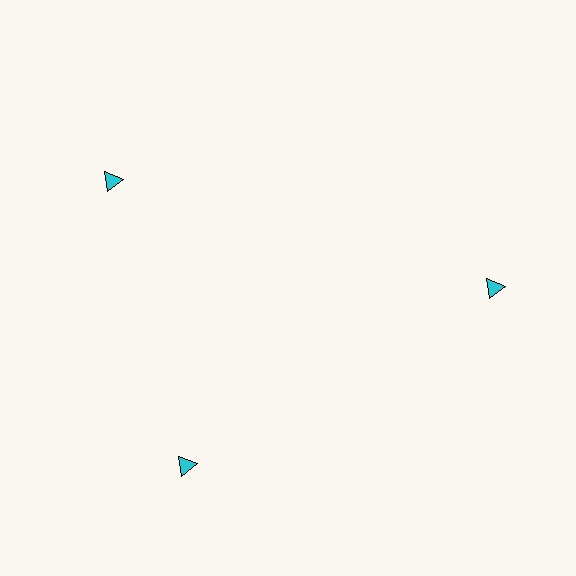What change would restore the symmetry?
The symmetry would be restored by rotating it back into even spacing with its neighbors so that all 3 triangles sit at equal angles and equal distance from the center.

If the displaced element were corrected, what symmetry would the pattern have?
It would have 3-fold rotational symmetry — the pattern would map onto itself every 120 degrees.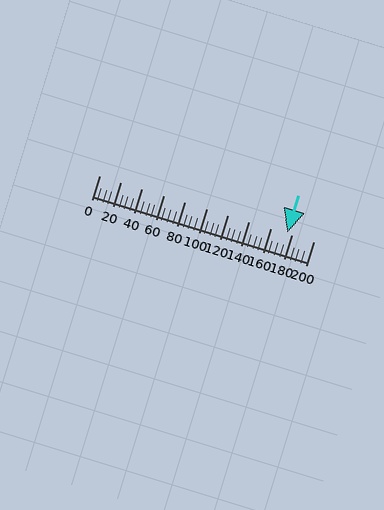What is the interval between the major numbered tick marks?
The major tick marks are spaced 20 units apart.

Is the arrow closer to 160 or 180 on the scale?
The arrow is closer to 180.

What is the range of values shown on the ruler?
The ruler shows values from 0 to 200.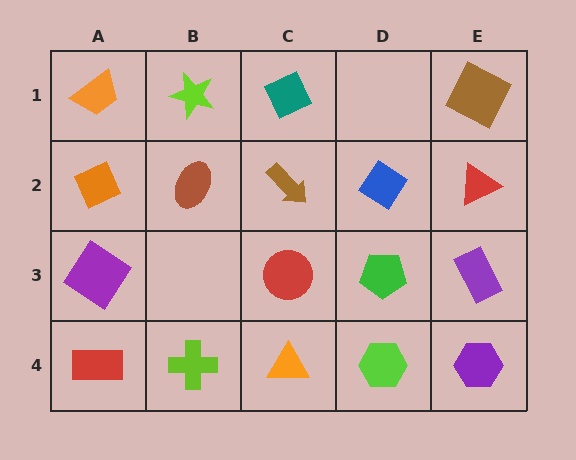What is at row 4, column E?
A purple hexagon.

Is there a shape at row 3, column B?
No, that cell is empty.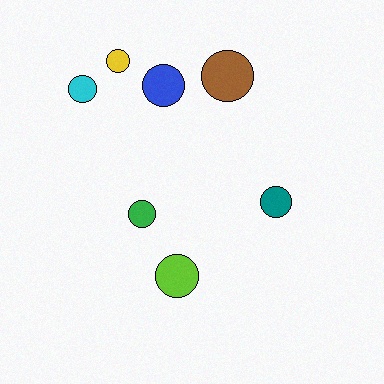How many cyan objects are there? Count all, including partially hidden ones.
There is 1 cyan object.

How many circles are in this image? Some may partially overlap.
There are 7 circles.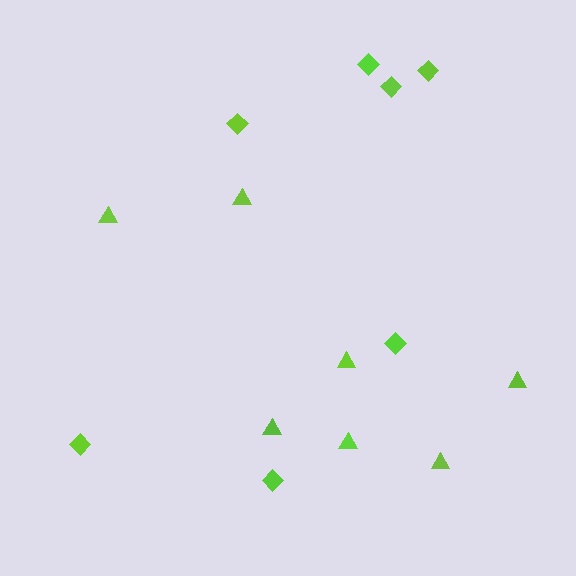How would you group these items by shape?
There are 2 groups: one group of diamonds (7) and one group of triangles (7).